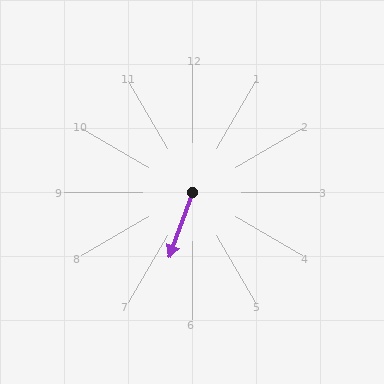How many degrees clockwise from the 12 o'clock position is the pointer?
Approximately 200 degrees.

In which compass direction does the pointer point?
South.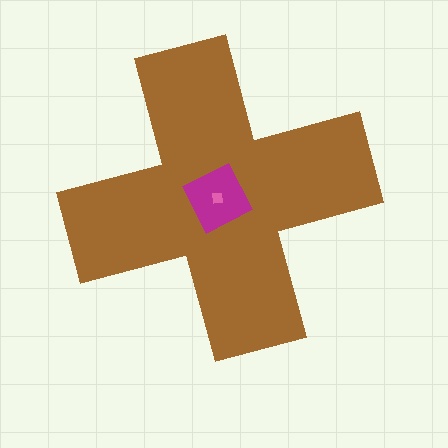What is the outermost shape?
The brown cross.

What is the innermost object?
The pink square.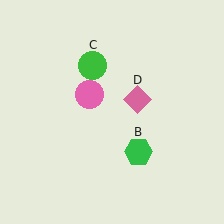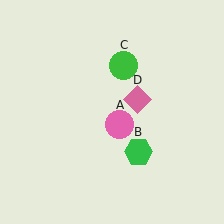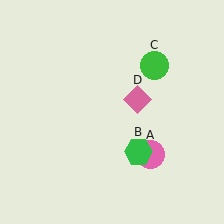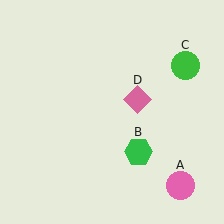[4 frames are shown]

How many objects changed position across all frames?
2 objects changed position: pink circle (object A), green circle (object C).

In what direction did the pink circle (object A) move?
The pink circle (object A) moved down and to the right.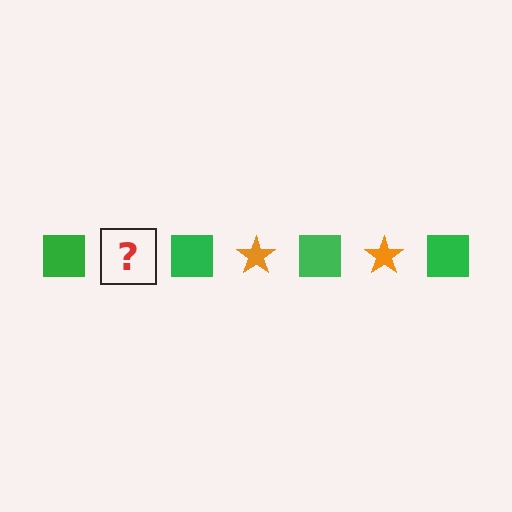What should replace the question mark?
The question mark should be replaced with an orange star.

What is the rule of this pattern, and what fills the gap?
The rule is that the pattern alternates between green square and orange star. The gap should be filled with an orange star.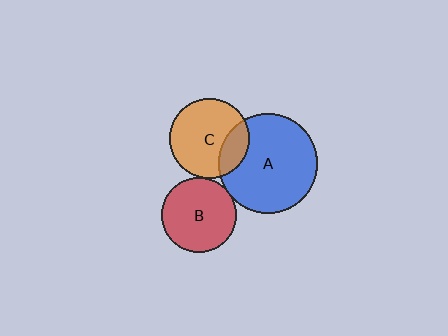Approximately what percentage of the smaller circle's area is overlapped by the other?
Approximately 20%.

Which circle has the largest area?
Circle A (blue).